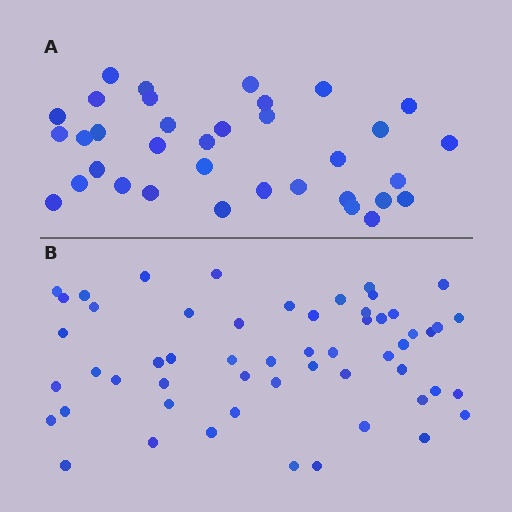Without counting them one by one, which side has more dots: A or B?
Region B (the bottom region) has more dots.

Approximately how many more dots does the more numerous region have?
Region B has approximately 20 more dots than region A.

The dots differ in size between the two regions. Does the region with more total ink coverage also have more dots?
No. Region A has more total ink coverage because its dots are larger, but region B actually contains more individual dots. Total area can be misleading — the number of items is what matters here.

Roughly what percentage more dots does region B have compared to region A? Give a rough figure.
About 55% more.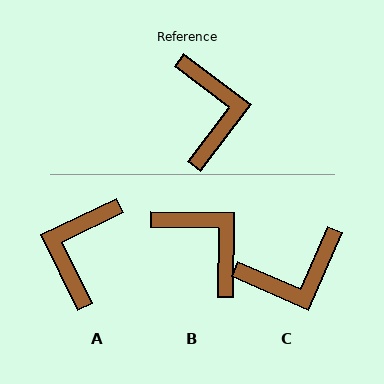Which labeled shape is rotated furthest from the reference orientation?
A, about 153 degrees away.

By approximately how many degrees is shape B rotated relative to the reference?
Approximately 36 degrees counter-clockwise.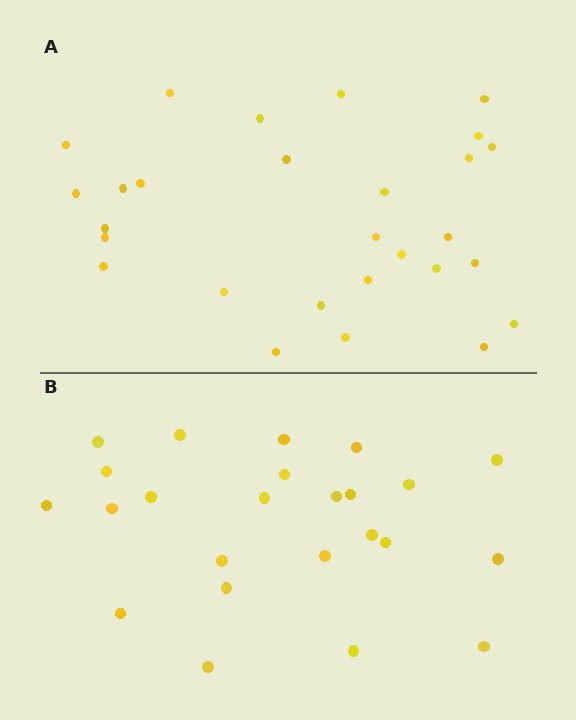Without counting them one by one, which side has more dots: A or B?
Region A (the top region) has more dots.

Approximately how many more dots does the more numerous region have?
Region A has about 4 more dots than region B.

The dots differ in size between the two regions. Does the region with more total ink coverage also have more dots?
No. Region B has more total ink coverage because its dots are larger, but region A actually contains more individual dots. Total area can be misleading — the number of items is what matters here.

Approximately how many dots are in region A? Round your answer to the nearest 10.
About 30 dots. (The exact count is 28, which rounds to 30.)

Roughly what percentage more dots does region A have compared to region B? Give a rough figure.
About 15% more.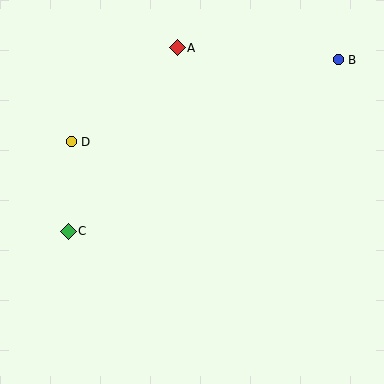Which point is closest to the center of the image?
Point C at (68, 231) is closest to the center.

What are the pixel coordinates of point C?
Point C is at (68, 231).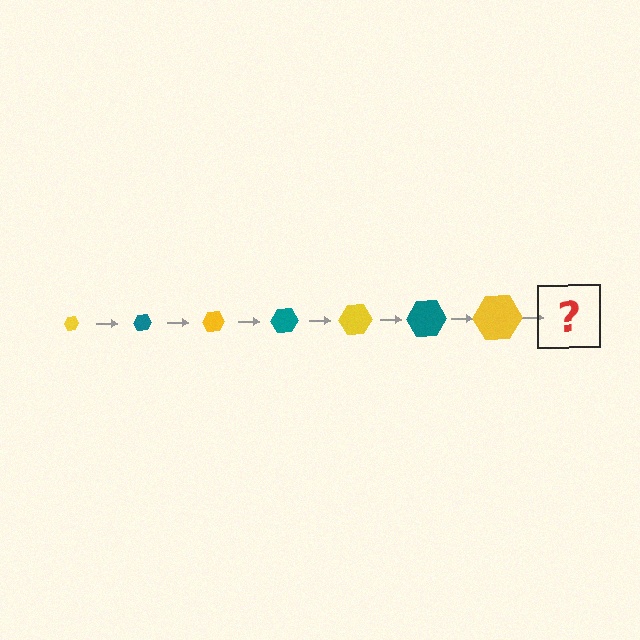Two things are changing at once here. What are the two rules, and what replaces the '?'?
The two rules are that the hexagon grows larger each step and the color cycles through yellow and teal. The '?' should be a teal hexagon, larger than the previous one.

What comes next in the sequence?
The next element should be a teal hexagon, larger than the previous one.